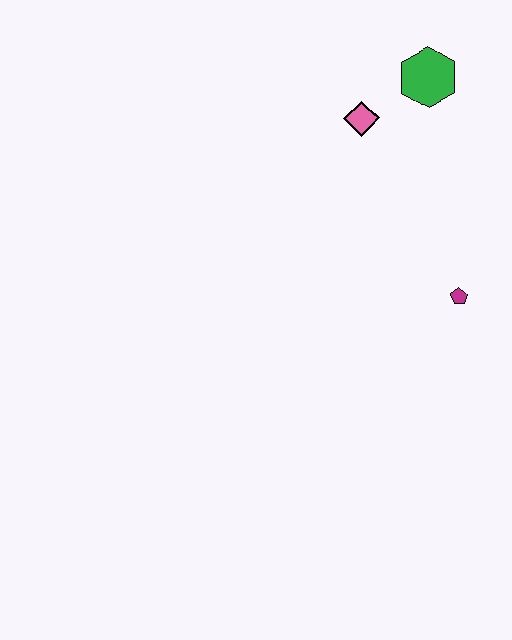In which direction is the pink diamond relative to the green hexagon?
The pink diamond is to the left of the green hexagon.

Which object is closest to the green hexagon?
The pink diamond is closest to the green hexagon.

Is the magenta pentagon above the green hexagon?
No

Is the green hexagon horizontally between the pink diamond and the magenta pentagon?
Yes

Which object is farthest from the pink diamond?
The magenta pentagon is farthest from the pink diamond.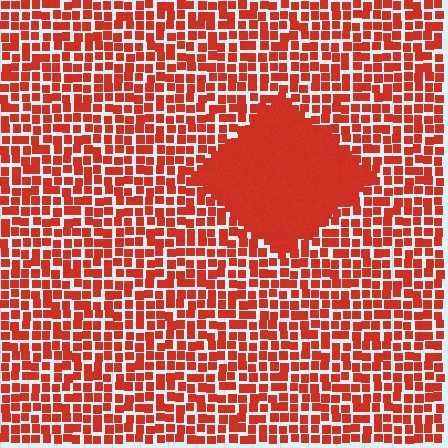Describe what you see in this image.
The image contains small red elements arranged at two different densities. A diamond-shaped region is visible where the elements are more densely packed than the surrounding area.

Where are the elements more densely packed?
The elements are more densely packed inside the diamond boundary.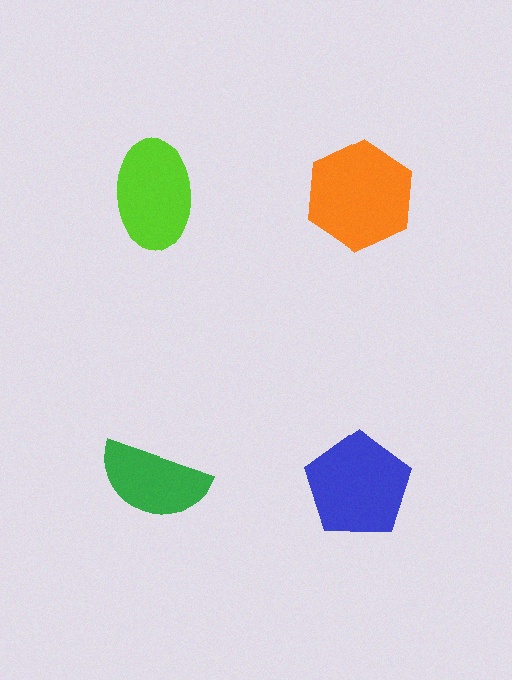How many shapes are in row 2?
2 shapes.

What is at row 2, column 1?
A green semicircle.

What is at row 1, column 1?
A lime ellipse.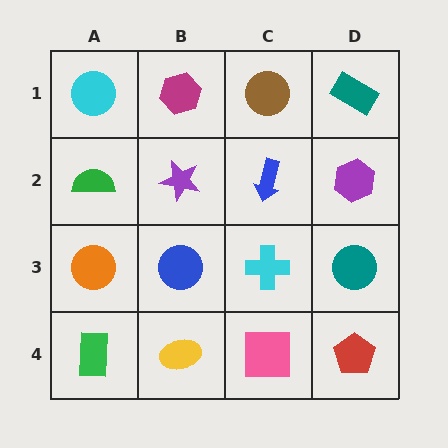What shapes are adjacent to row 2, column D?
A teal rectangle (row 1, column D), a teal circle (row 3, column D), a blue arrow (row 2, column C).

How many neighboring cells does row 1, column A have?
2.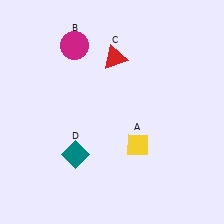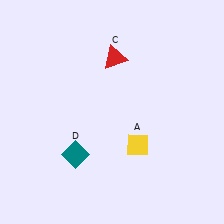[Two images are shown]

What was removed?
The magenta circle (B) was removed in Image 2.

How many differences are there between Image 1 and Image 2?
There is 1 difference between the two images.